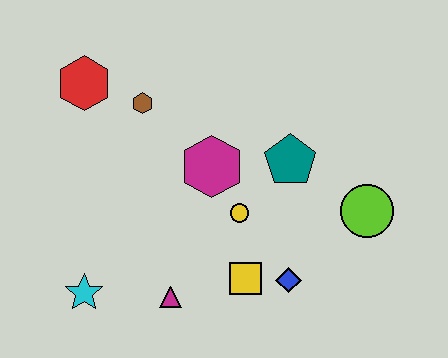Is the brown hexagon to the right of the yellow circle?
No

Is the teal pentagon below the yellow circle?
No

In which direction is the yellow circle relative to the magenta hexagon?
The yellow circle is below the magenta hexagon.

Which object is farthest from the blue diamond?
The red hexagon is farthest from the blue diamond.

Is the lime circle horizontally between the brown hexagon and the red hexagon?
No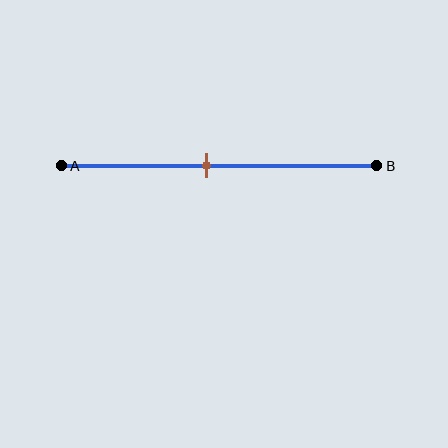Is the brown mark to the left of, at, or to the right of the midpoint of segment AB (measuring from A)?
The brown mark is to the left of the midpoint of segment AB.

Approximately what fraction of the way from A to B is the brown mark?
The brown mark is approximately 45% of the way from A to B.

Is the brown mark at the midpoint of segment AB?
No, the mark is at about 45% from A, not at the 50% midpoint.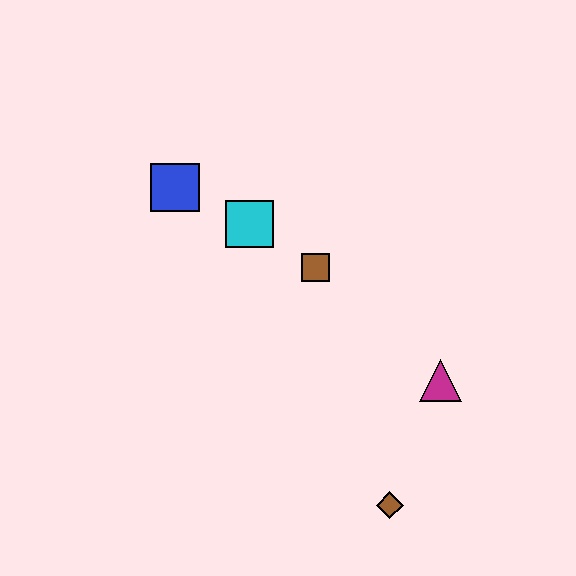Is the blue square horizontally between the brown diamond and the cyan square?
No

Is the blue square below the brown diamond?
No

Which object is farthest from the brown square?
The brown diamond is farthest from the brown square.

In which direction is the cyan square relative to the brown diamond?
The cyan square is above the brown diamond.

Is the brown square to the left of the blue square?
No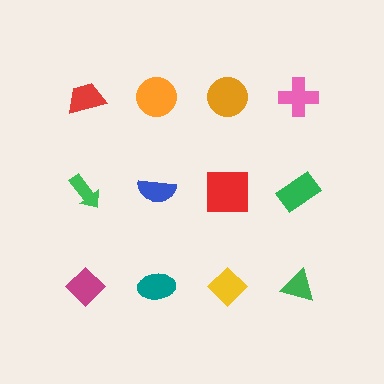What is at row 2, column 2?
A blue semicircle.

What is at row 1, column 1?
A red trapezoid.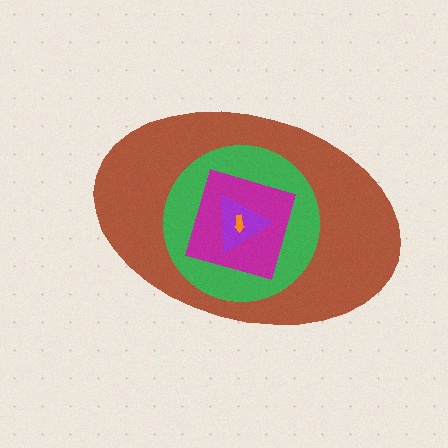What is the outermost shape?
The brown ellipse.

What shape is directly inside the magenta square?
The purple triangle.